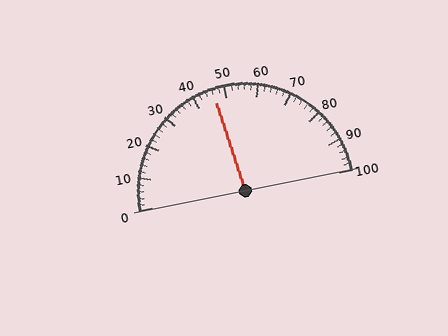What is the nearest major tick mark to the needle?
The nearest major tick mark is 50.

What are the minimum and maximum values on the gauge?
The gauge ranges from 0 to 100.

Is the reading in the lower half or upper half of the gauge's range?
The reading is in the lower half of the range (0 to 100).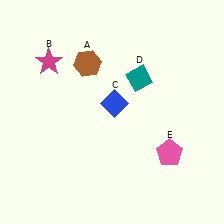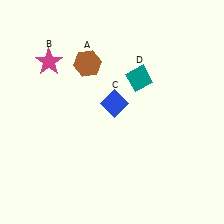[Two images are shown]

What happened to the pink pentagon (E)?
The pink pentagon (E) was removed in Image 2. It was in the bottom-right area of Image 1.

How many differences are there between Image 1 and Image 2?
There is 1 difference between the two images.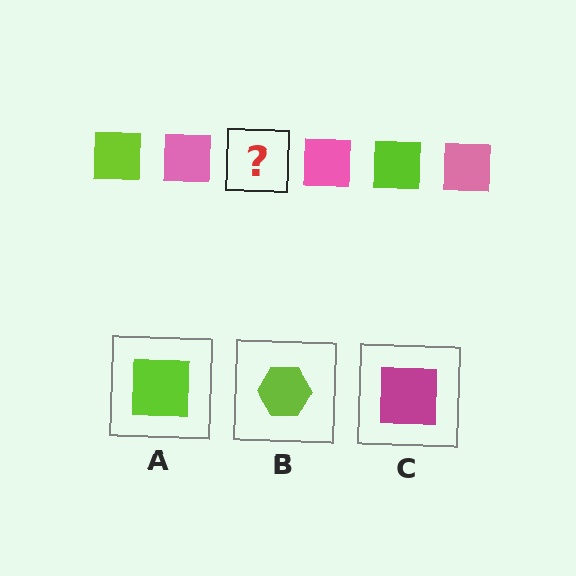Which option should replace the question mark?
Option A.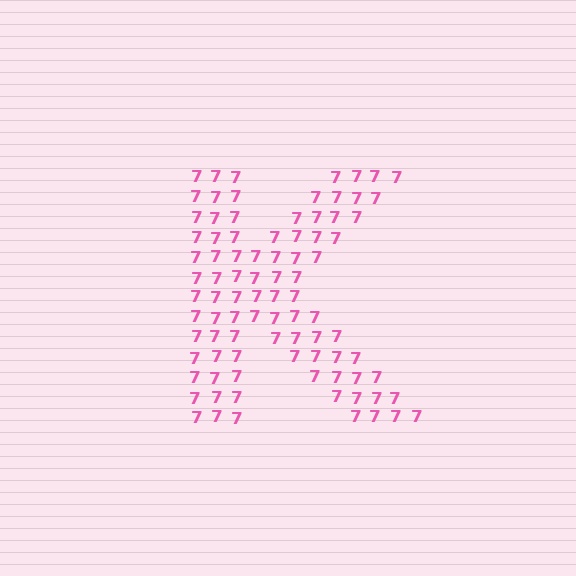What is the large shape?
The large shape is the letter K.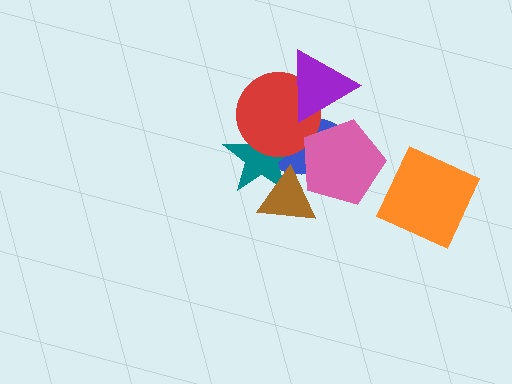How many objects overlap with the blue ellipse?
5 objects overlap with the blue ellipse.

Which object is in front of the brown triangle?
The pink pentagon is in front of the brown triangle.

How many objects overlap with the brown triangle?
3 objects overlap with the brown triangle.